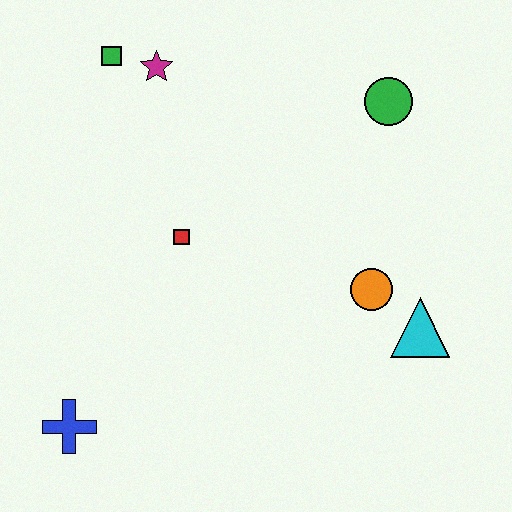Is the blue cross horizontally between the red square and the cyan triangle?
No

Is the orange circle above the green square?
No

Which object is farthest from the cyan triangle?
The green square is farthest from the cyan triangle.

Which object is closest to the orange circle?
The cyan triangle is closest to the orange circle.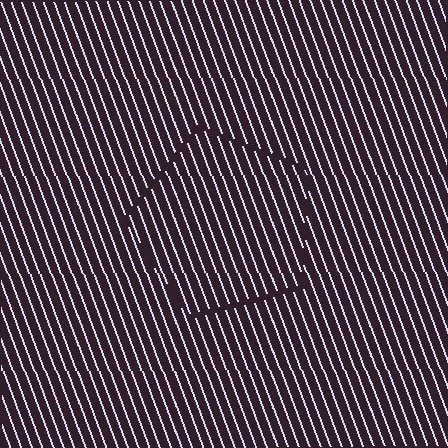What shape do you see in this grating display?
An illusory pentagon. The interior of the shape contains the same grating, shifted by half a period — the contour is defined by the phase discontinuity where line-ends from the inner and outer gratings abut.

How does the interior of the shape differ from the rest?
The interior of the shape contains the same grating, shifted by half a period — the contour is defined by the phase discontinuity where line-ends from the inner and outer gratings abut.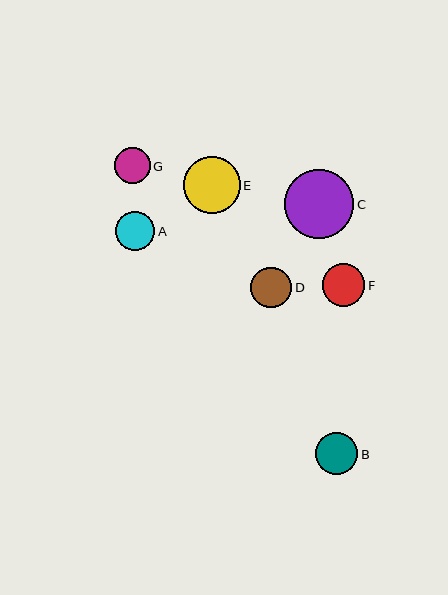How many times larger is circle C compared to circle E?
Circle C is approximately 1.2 times the size of circle E.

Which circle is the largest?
Circle C is the largest with a size of approximately 69 pixels.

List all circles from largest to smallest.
From largest to smallest: C, E, F, B, D, A, G.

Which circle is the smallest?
Circle G is the smallest with a size of approximately 36 pixels.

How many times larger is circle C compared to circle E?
Circle C is approximately 1.2 times the size of circle E.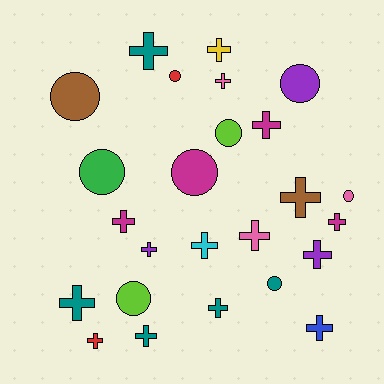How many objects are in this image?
There are 25 objects.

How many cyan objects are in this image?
There is 1 cyan object.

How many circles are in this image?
There are 9 circles.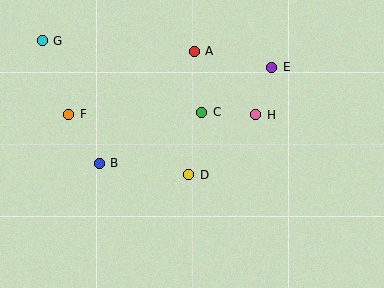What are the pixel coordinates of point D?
Point D is at (189, 175).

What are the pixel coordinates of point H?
Point H is at (256, 115).